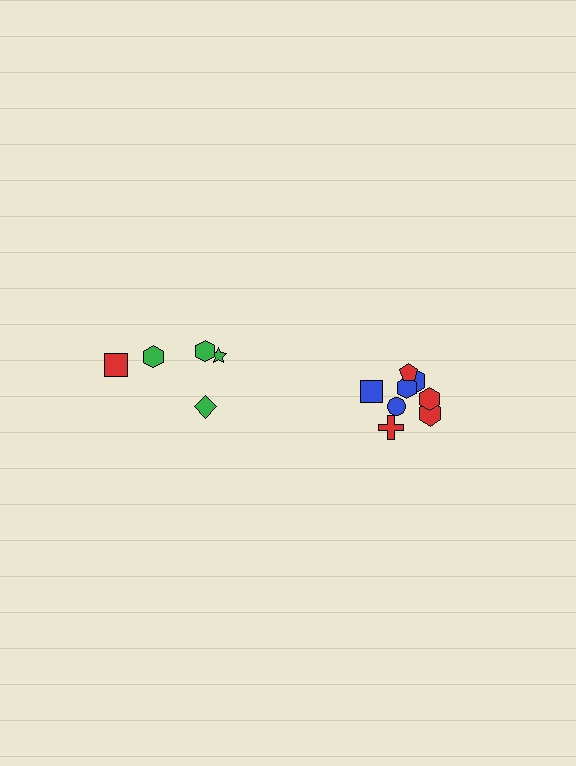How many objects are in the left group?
There are 5 objects.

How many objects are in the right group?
There are 8 objects.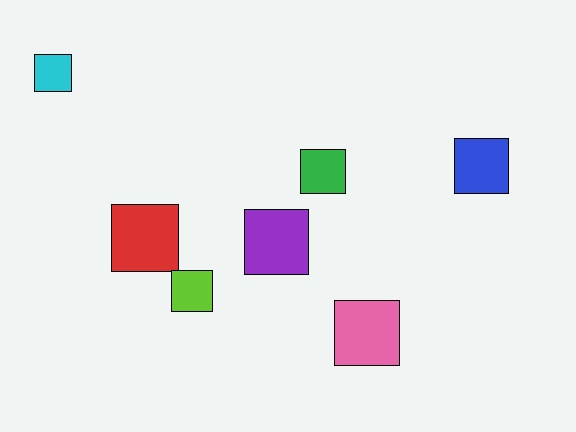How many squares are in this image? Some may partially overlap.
There are 7 squares.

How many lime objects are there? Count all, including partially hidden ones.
There is 1 lime object.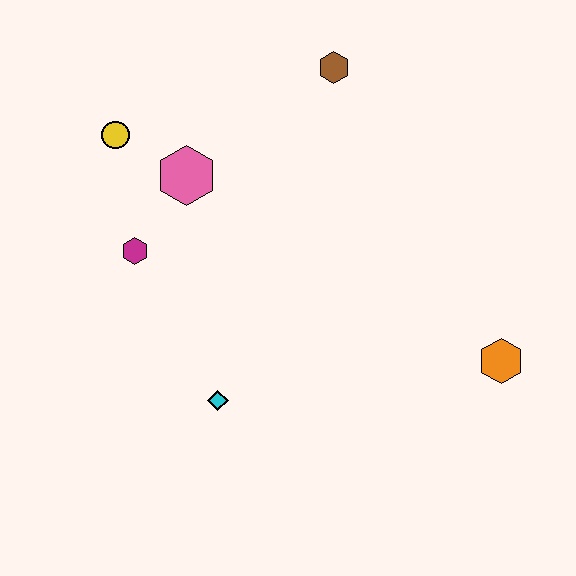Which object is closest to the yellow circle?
The pink hexagon is closest to the yellow circle.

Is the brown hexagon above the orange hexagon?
Yes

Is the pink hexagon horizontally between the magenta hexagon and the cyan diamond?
Yes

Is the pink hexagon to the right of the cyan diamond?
No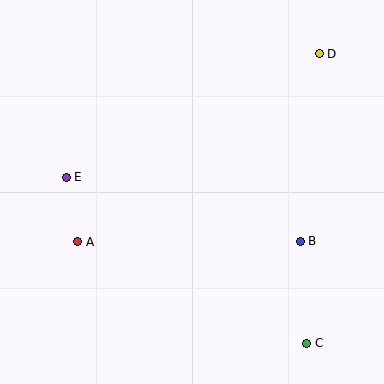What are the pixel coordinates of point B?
Point B is at (300, 241).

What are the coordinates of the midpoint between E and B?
The midpoint between E and B is at (183, 209).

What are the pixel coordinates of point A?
Point A is at (78, 242).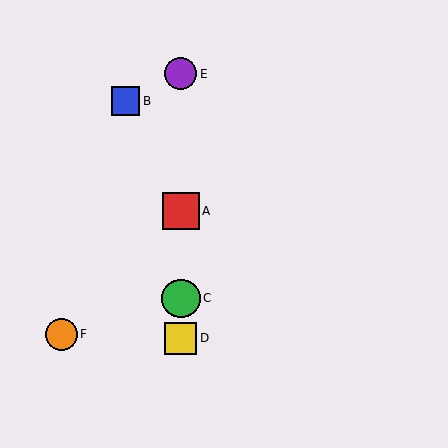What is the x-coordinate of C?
Object C is at x≈181.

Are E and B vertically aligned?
No, E is at x≈181 and B is at x≈126.